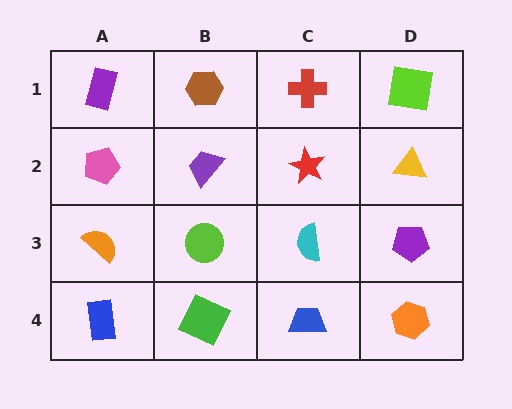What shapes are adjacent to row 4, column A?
An orange semicircle (row 3, column A), a green square (row 4, column B).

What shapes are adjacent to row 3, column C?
A red star (row 2, column C), a blue trapezoid (row 4, column C), a lime circle (row 3, column B), a purple pentagon (row 3, column D).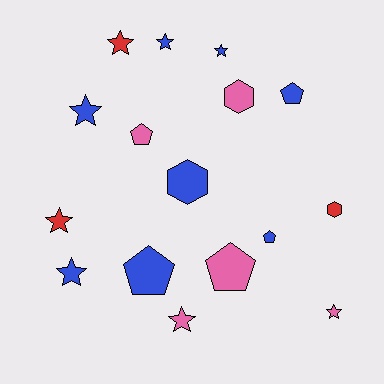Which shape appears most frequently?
Star, with 8 objects.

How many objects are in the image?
There are 16 objects.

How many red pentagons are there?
There are no red pentagons.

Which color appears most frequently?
Blue, with 8 objects.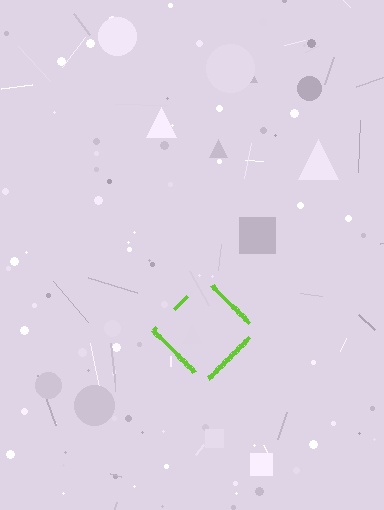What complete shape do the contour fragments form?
The contour fragments form a diamond.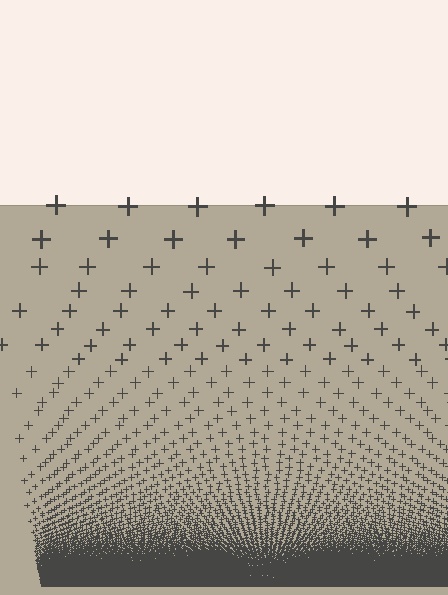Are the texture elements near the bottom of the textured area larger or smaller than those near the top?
Smaller. The gradient is inverted — elements near the bottom are smaller and denser.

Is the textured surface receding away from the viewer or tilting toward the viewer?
The surface appears to tilt toward the viewer. Texture elements get larger and sparser toward the top.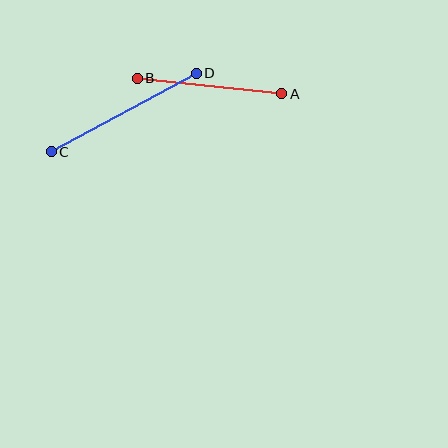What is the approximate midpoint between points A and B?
The midpoint is at approximately (209, 86) pixels.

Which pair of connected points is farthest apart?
Points C and D are farthest apart.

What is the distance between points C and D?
The distance is approximately 165 pixels.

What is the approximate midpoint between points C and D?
The midpoint is at approximately (124, 113) pixels.